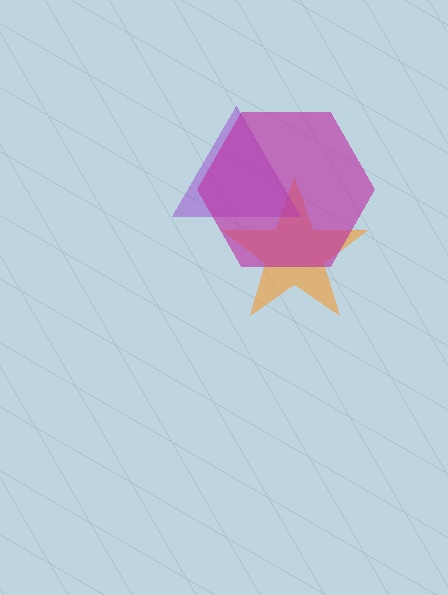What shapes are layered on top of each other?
The layered shapes are: an orange star, a purple triangle, a magenta hexagon.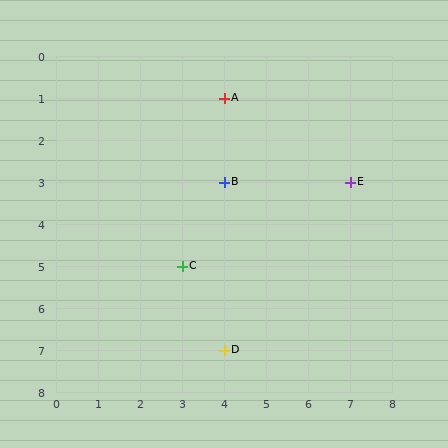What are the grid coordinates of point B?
Point B is at grid coordinates (4, 3).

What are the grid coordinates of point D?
Point D is at grid coordinates (4, 7).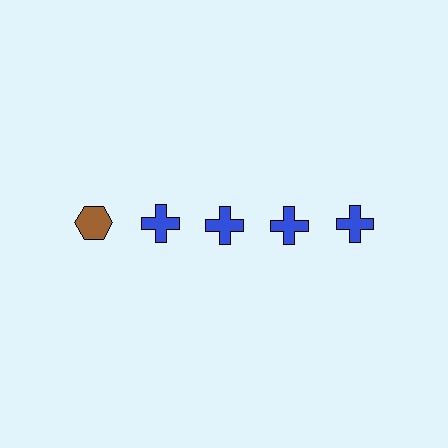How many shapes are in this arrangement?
There are 5 shapes arranged in a grid pattern.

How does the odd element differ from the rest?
It differs in both color (brown instead of blue) and shape (hexagon instead of cross).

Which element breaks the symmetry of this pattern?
The brown hexagon in the top row, leftmost column breaks the symmetry. All other shapes are blue crosses.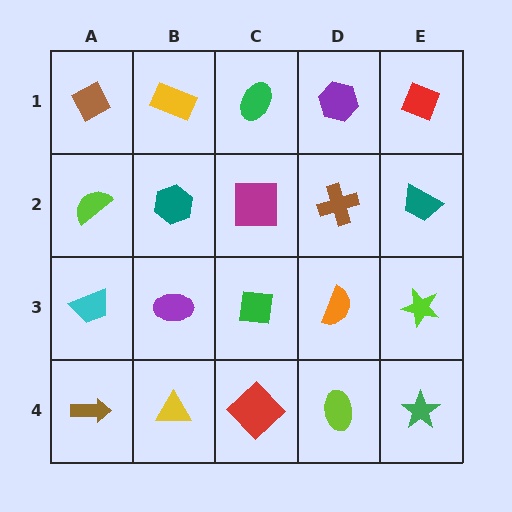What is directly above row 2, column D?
A purple hexagon.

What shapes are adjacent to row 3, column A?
A lime semicircle (row 2, column A), a brown arrow (row 4, column A), a purple ellipse (row 3, column B).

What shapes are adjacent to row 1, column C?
A magenta square (row 2, column C), a yellow rectangle (row 1, column B), a purple hexagon (row 1, column D).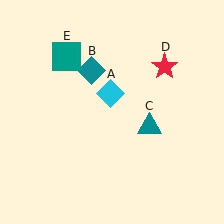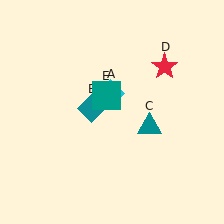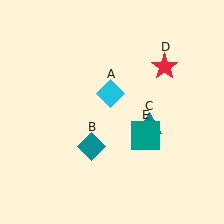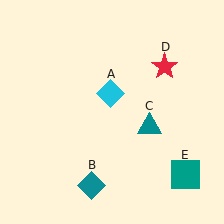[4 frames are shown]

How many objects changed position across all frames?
2 objects changed position: teal diamond (object B), teal square (object E).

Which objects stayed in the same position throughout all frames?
Cyan diamond (object A) and teal triangle (object C) and red star (object D) remained stationary.